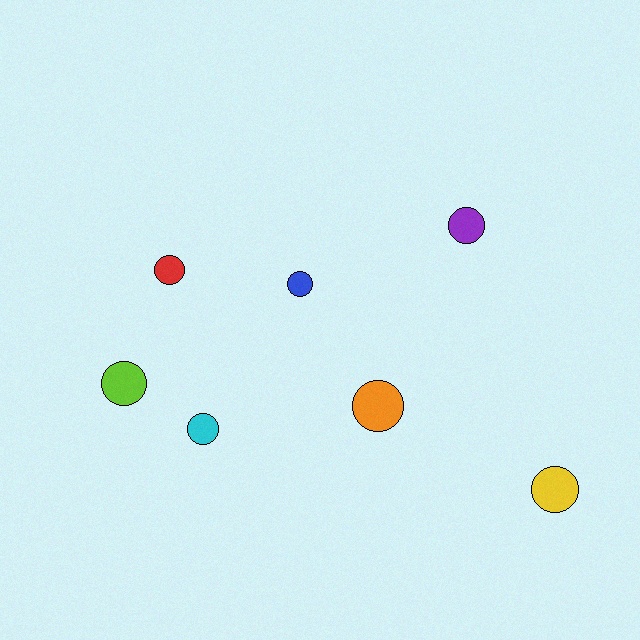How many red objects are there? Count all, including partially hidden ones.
There is 1 red object.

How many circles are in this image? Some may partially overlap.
There are 7 circles.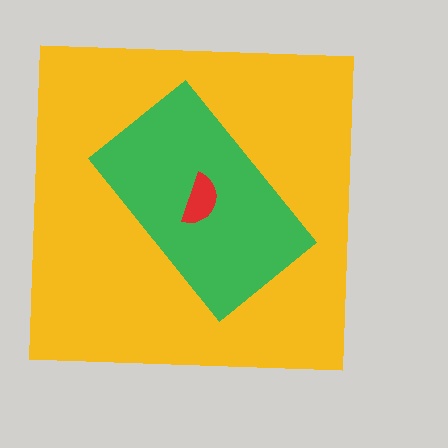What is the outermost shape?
The yellow square.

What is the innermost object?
The red semicircle.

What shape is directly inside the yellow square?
The green rectangle.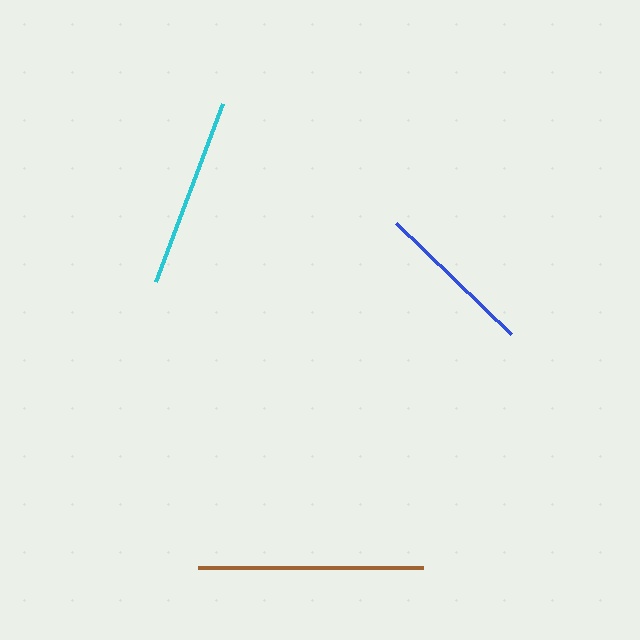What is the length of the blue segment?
The blue segment is approximately 160 pixels long.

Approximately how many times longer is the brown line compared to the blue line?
The brown line is approximately 1.4 times the length of the blue line.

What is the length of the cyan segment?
The cyan segment is approximately 191 pixels long.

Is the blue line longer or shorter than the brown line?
The brown line is longer than the blue line.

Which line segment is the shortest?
The blue line is the shortest at approximately 160 pixels.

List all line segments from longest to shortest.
From longest to shortest: brown, cyan, blue.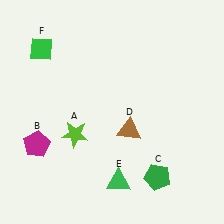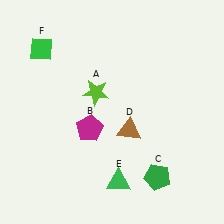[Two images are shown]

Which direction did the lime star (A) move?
The lime star (A) moved up.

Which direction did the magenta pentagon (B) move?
The magenta pentagon (B) moved right.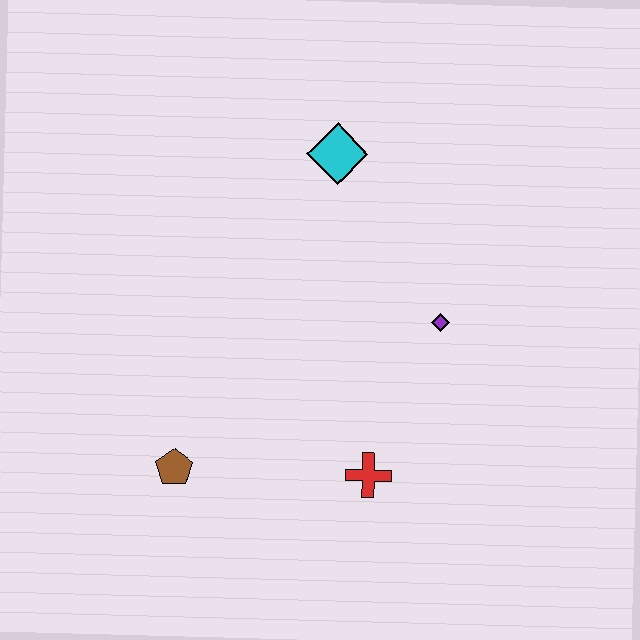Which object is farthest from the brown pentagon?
The cyan diamond is farthest from the brown pentagon.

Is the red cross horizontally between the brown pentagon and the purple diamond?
Yes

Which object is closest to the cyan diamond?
The purple diamond is closest to the cyan diamond.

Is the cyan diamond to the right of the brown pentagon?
Yes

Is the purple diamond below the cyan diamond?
Yes